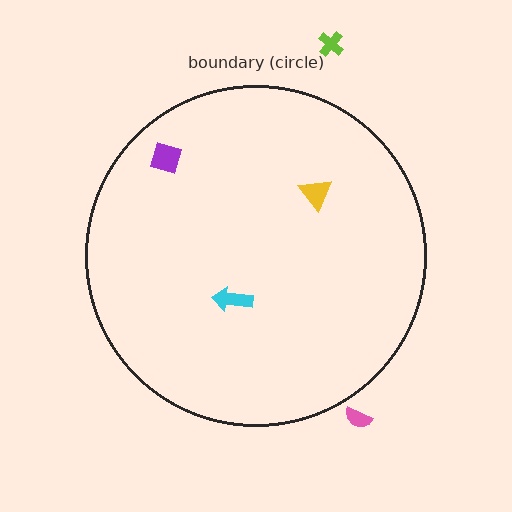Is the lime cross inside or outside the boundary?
Outside.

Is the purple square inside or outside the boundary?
Inside.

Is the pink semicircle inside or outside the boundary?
Outside.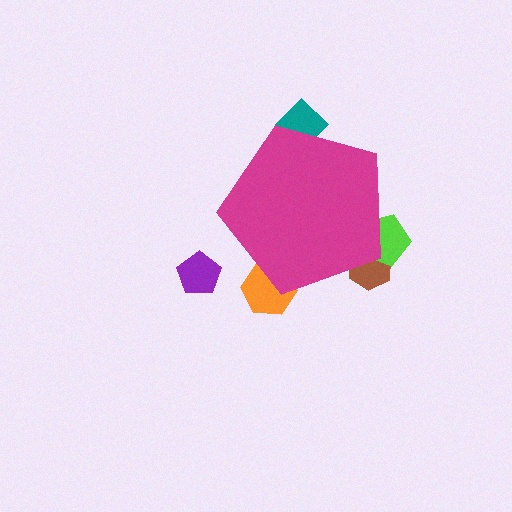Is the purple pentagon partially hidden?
No, the purple pentagon is fully visible.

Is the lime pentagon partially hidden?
Yes, the lime pentagon is partially hidden behind the magenta pentagon.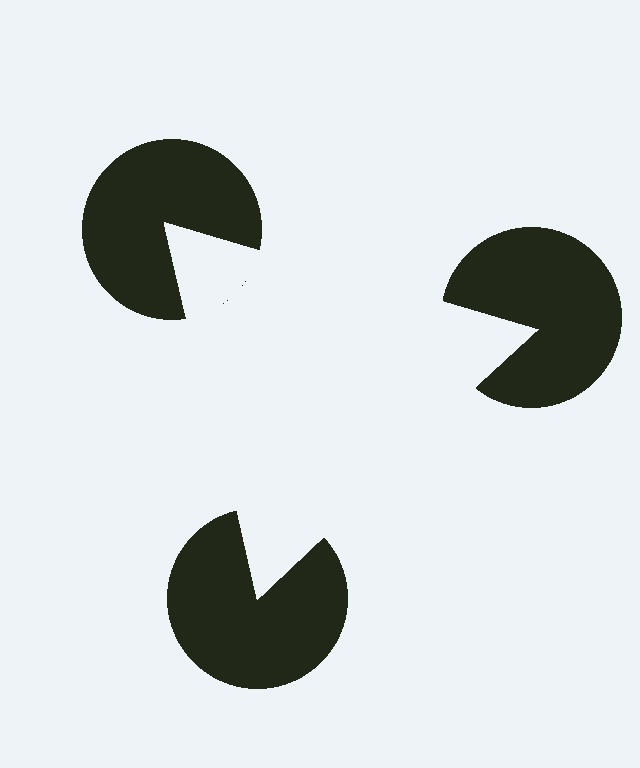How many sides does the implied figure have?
3 sides.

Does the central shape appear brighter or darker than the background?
It typically appears slightly brighter than the background, even though no actual brightness change is drawn.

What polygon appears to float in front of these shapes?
An illusory triangle — its edges are inferred from the aligned wedge cuts in the pac-man discs, not physically drawn.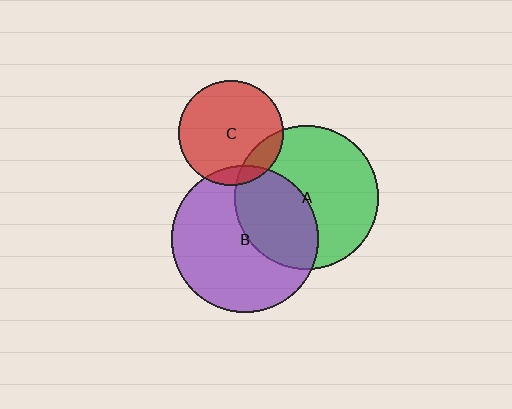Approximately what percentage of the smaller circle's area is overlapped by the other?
Approximately 10%.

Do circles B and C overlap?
Yes.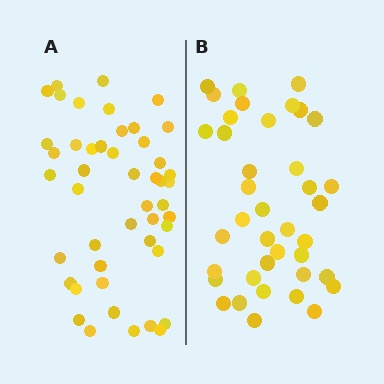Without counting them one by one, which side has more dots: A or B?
Region A (the left region) has more dots.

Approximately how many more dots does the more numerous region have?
Region A has roughly 8 or so more dots than region B.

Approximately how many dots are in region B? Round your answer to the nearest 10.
About 40 dots. (The exact count is 39, which rounds to 40.)